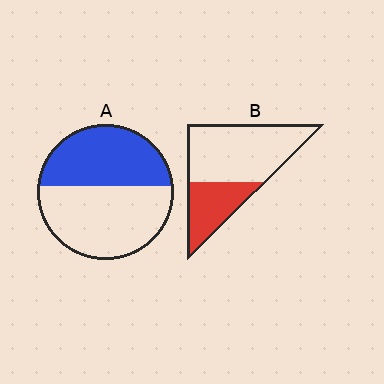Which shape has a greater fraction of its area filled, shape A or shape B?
Shape A.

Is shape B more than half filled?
No.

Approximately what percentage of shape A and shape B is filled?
A is approximately 45% and B is approximately 35%.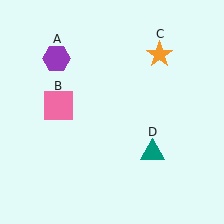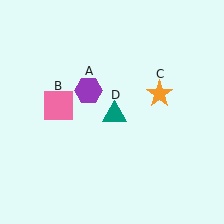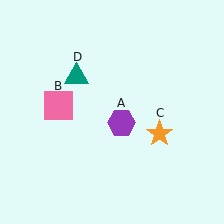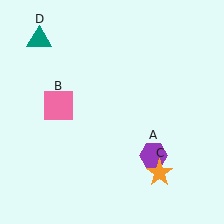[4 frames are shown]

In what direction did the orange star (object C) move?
The orange star (object C) moved down.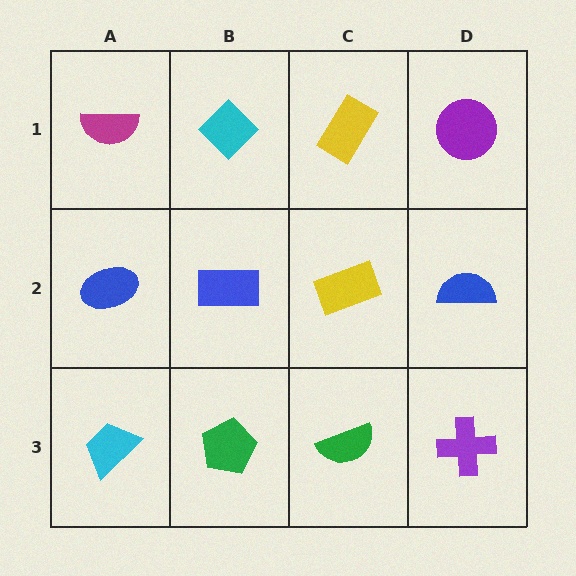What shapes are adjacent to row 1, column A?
A blue ellipse (row 2, column A), a cyan diamond (row 1, column B).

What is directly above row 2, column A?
A magenta semicircle.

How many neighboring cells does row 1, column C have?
3.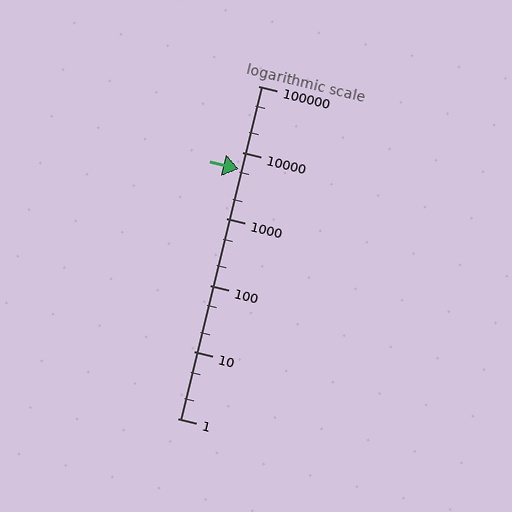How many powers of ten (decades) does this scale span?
The scale spans 5 decades, from 1 to 100000.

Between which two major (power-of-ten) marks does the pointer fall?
The pointer is between 1000 and 10000.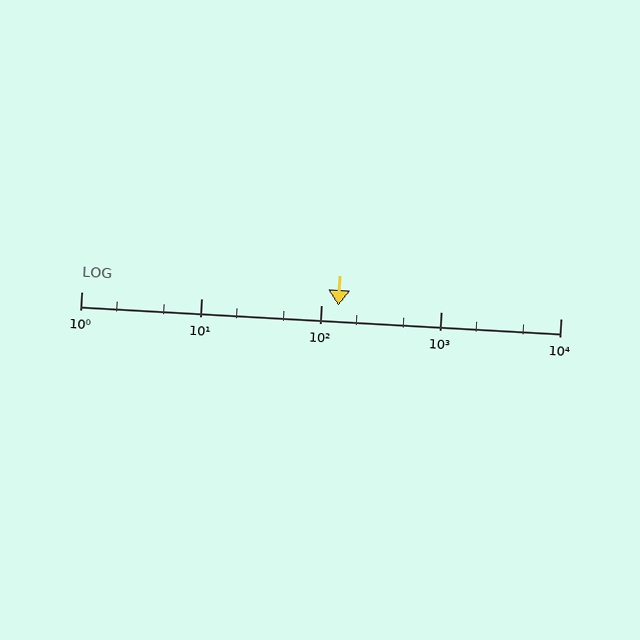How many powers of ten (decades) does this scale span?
The scale spans 4 decades, from 1 to 10000.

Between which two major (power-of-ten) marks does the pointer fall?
The pointer is between 100 and 1000.